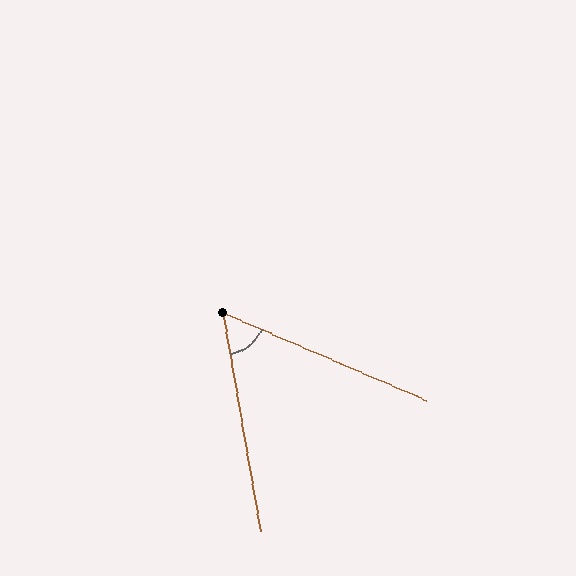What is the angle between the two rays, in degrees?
Approximately 57 degrees.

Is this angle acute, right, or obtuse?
It is acute.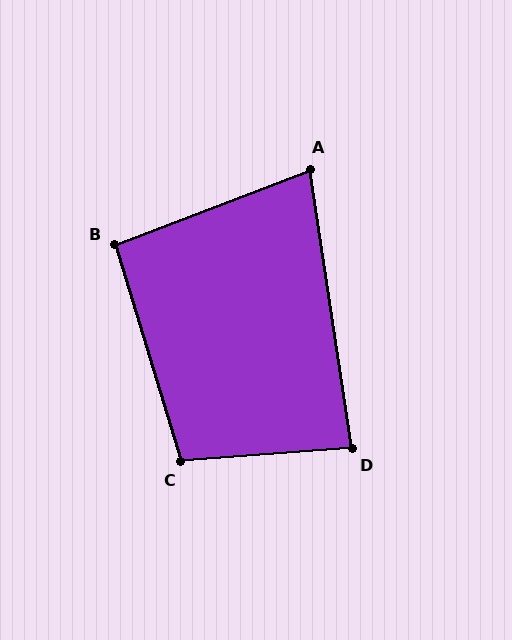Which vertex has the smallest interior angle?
A, at approximately 77 degrees.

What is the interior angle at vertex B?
Approximately 94 degrees (approximately right).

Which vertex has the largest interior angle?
C, at approximately 103 degrees.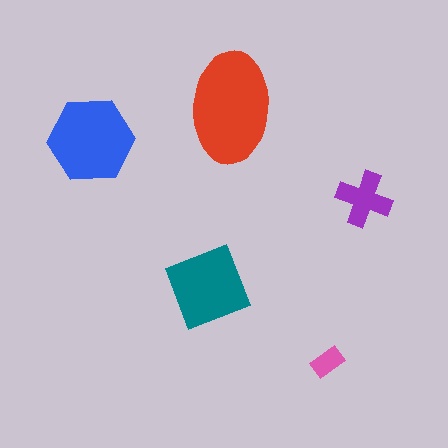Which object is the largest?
The red ellipse.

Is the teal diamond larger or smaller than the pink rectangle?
Larger.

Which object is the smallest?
The pink rectangle.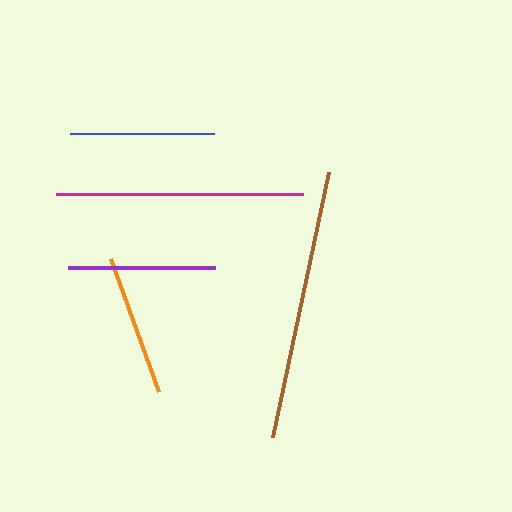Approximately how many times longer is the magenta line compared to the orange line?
The magenta line is approximately 1.8 times the length of the orange line.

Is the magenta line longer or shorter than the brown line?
The brown line is longer than the magenta line.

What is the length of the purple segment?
The purple segment is approximately 147 pixels long.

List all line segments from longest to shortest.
From longest to shortest: brown, magenta, purple, blue, orange.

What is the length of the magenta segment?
The magenta segment is approximately 248 pixels long.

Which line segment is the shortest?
The orange line is the shortest at approximately 141 pixels.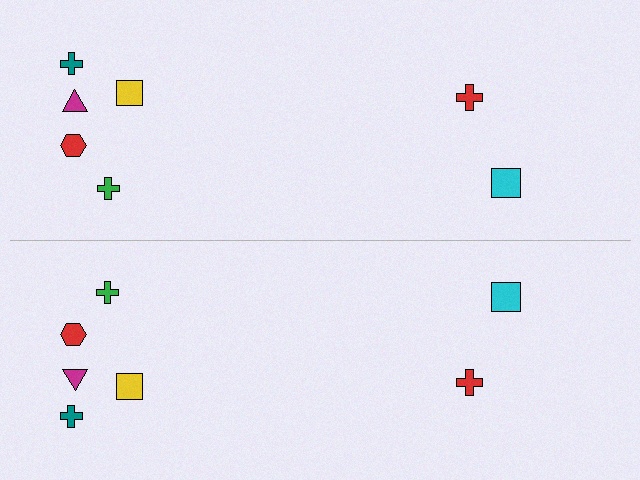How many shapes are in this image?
There are 14 shapes in this image.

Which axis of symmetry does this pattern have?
The pattern has a horizontal axis of symmetry running through the center of the image.